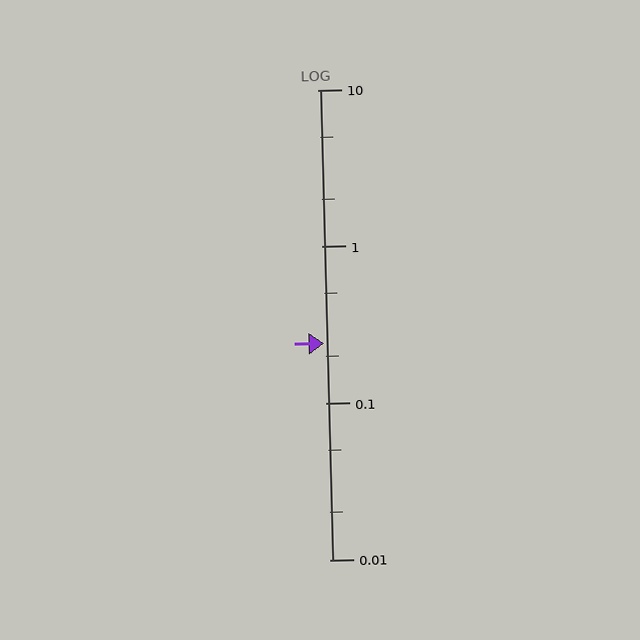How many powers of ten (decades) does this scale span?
The scale spans 3 decades, from 0.01 to 10.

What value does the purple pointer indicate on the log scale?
The pointer indicates approximately 0.24.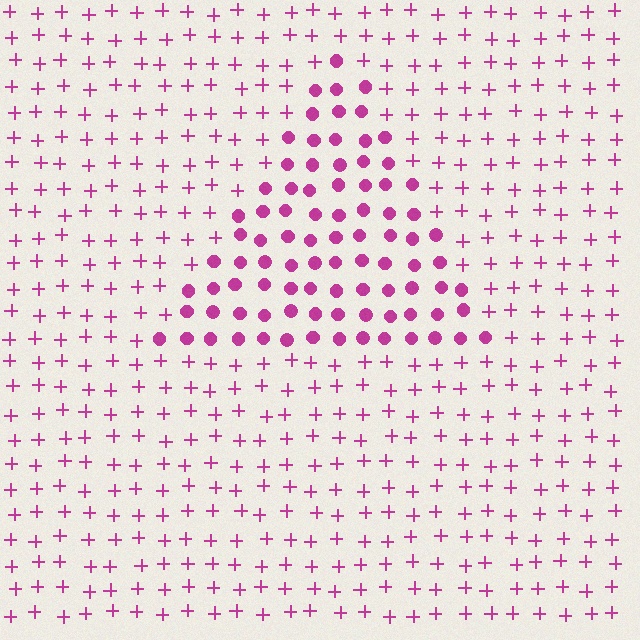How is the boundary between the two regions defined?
The boundary is defined by a change in element shape: circles inside vs. plus signs outside. All elements share the same color and spacing.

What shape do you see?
I see a triangle.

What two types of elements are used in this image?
The image uses circles inside the triangle region and plus signs outside it.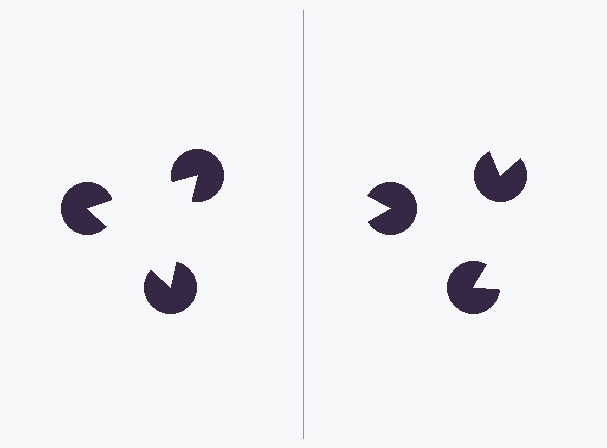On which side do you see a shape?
An illusory triangle appears on the left side. On the right side the wedge cuts are rotated, so no coherent shape forms.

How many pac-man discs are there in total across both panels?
6 — 3 on each side.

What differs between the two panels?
The pac-man discs are positioned identically on both sides; only the wedge orientations differ. On the left they align to a triangle; on the right they are misaligned.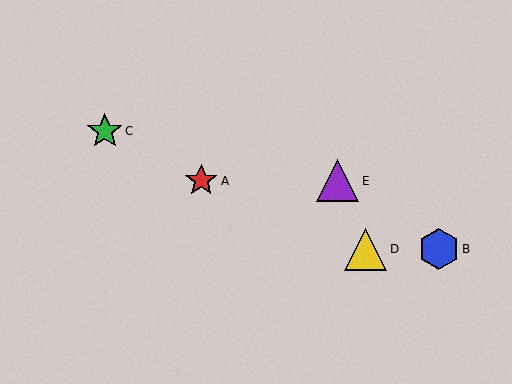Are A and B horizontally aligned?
No, A is at y≈181 and B is at y≈249.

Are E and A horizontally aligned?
Yes, both are at y≈181.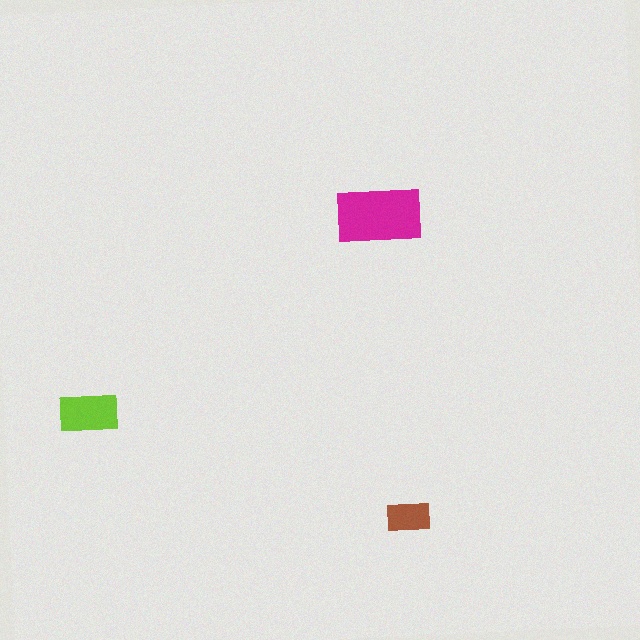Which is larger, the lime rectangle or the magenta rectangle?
The magenta one.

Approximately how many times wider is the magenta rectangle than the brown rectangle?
About 2 times wider.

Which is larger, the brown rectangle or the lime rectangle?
The lime one.